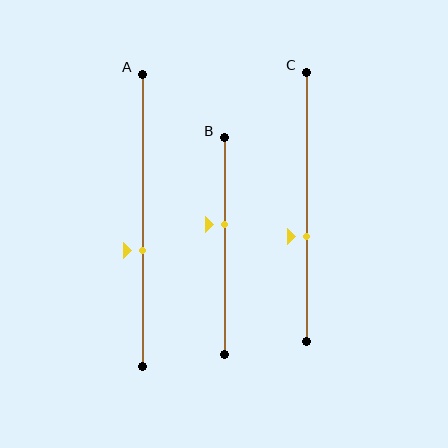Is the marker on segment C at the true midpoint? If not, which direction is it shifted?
No, the marker on segment C is shifted downward by about 11% of the segment length.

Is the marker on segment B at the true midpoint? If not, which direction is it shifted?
No, the marker on segment B is shifted upward by about 10% of the segment length.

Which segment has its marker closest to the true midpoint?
Segment B has its marker closest to the true midpoint.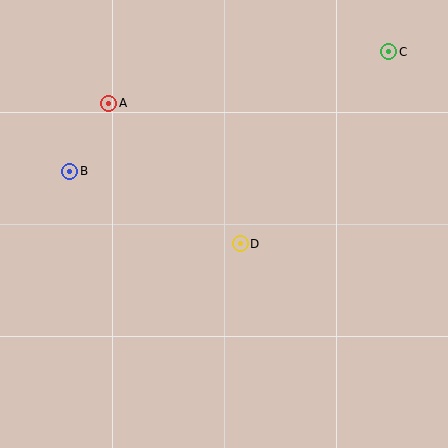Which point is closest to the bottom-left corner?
Point B is closest to the bottom-left corner.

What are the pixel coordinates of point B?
Point B is at (70, 171).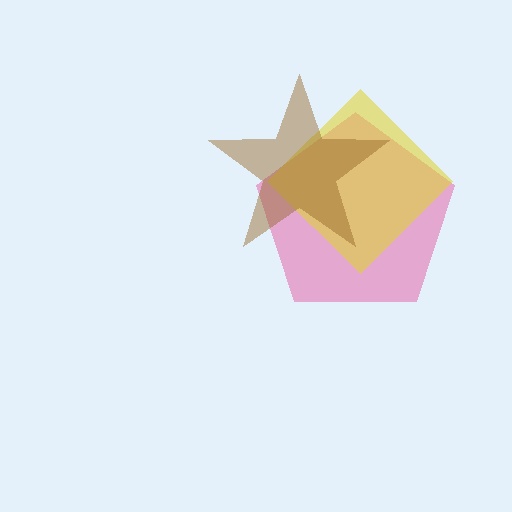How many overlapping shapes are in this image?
There are 3 overlapping shapes in the image.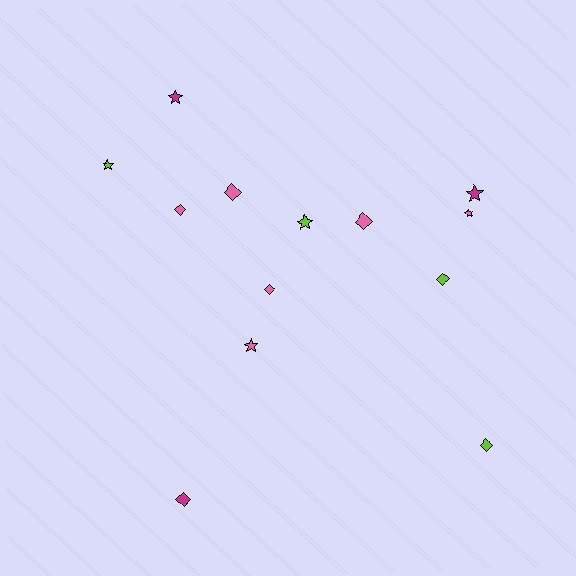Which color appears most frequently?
Pink, with 6 objects.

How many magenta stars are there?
There are 2 magenta stars.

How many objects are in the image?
There are 13 objects.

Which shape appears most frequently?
Diamond, with 7 objects.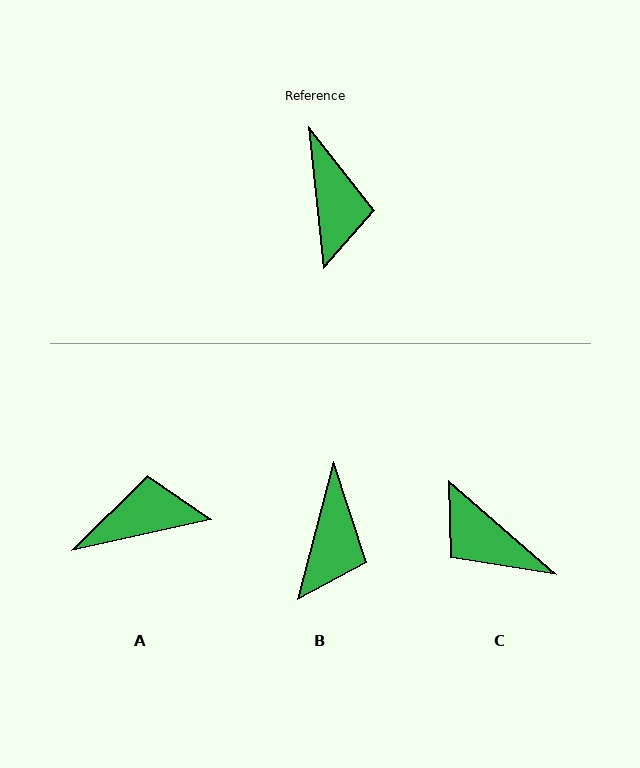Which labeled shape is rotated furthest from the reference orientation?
C, about 138 degrees away.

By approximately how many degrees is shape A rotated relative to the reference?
Approximately 96 degrees counter-clockwise.